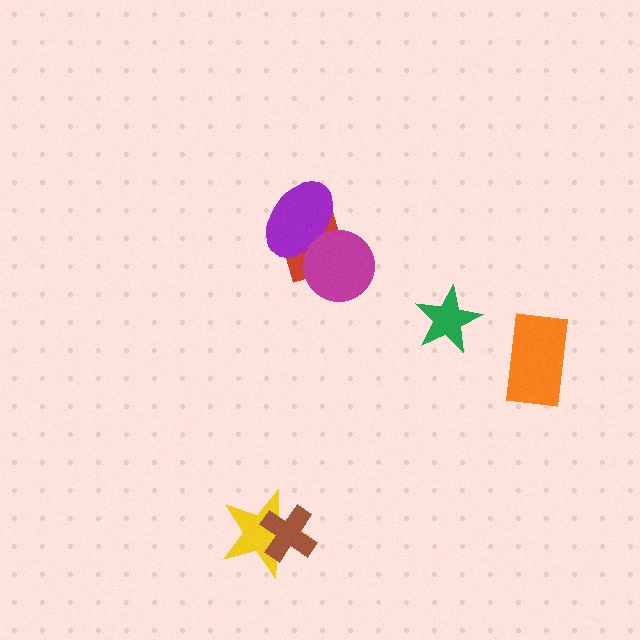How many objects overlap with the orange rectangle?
0 objects overlap with the orange rectangle.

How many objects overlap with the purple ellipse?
2 objects overlap with the purple ellipse.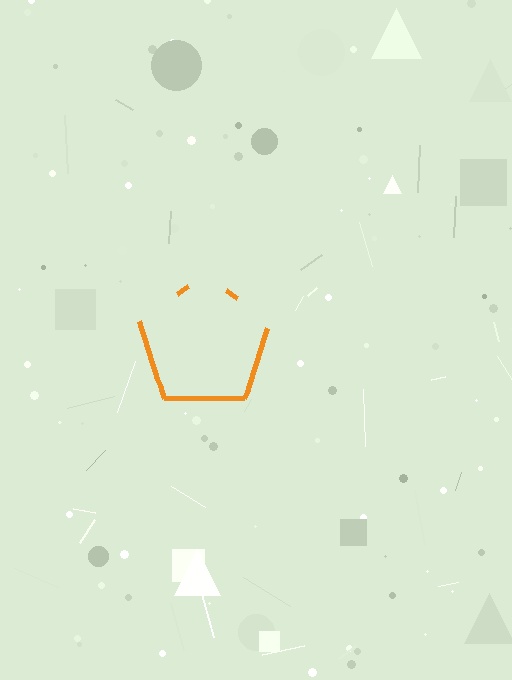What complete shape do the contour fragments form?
The contour fragments form a pentagon.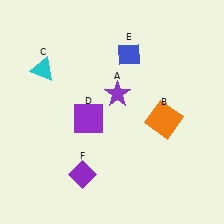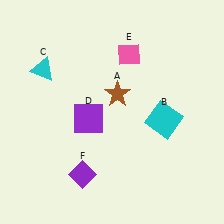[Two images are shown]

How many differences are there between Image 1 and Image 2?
There are 3 differences between the two images.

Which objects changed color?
A changed from purple to brown. B changed from orange to cyan. E changed from blue to pink.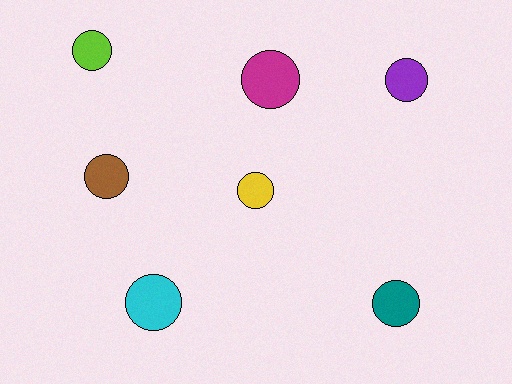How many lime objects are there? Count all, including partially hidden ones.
There is 1 lime object.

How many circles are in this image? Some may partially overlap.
There are 7 circles.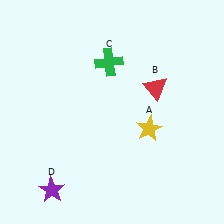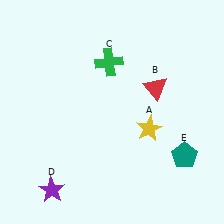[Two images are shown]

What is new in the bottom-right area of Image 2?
A teal pentagon (E) was added in the bottom-right area of Image 2.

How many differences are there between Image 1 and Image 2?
There is 1 difference between the two images.